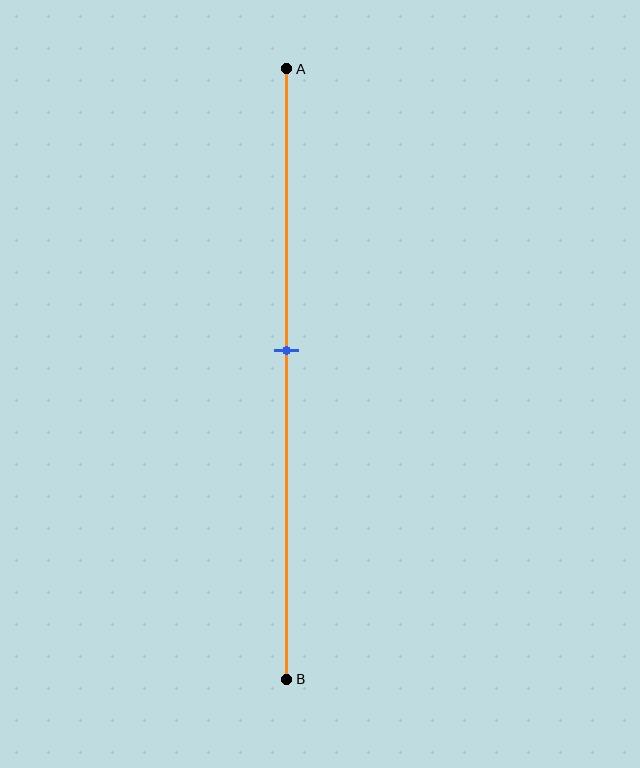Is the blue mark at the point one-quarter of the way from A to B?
No, the mark is at about 45% from A, not at the 25% one-quarter point.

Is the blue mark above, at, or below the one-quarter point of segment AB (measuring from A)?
The blue mark is below the one-quarter point of segment AB.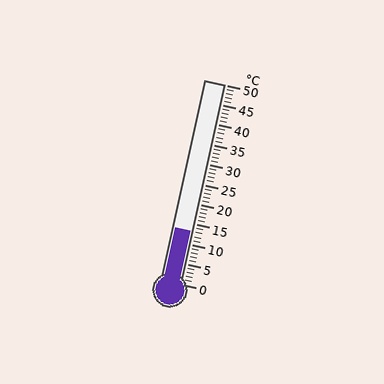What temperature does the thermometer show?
The thermometer shows approximately 13°C.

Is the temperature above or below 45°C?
The temperature is below 45°C.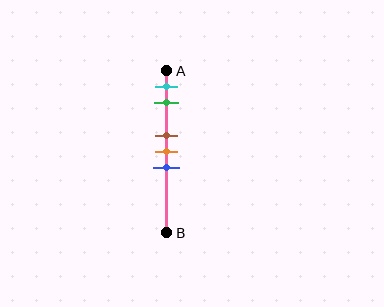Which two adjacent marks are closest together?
The brown and orange marks are the closest adjacent pair.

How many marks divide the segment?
There are 5 marks dividing the segment.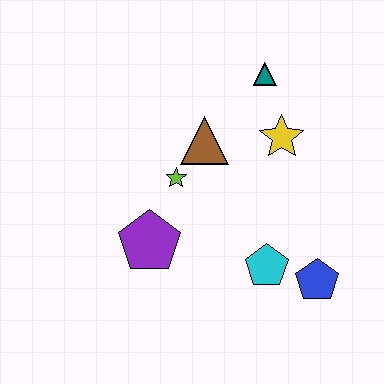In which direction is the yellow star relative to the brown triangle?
The yellow star is to the right of the brown triangle.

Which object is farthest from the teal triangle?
The blue pentagon is farthest from the teal triangle.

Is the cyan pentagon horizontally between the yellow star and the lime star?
Yes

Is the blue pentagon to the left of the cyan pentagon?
No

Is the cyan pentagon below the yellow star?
Yes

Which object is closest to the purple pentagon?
The lime star is closest to the purple pentagon.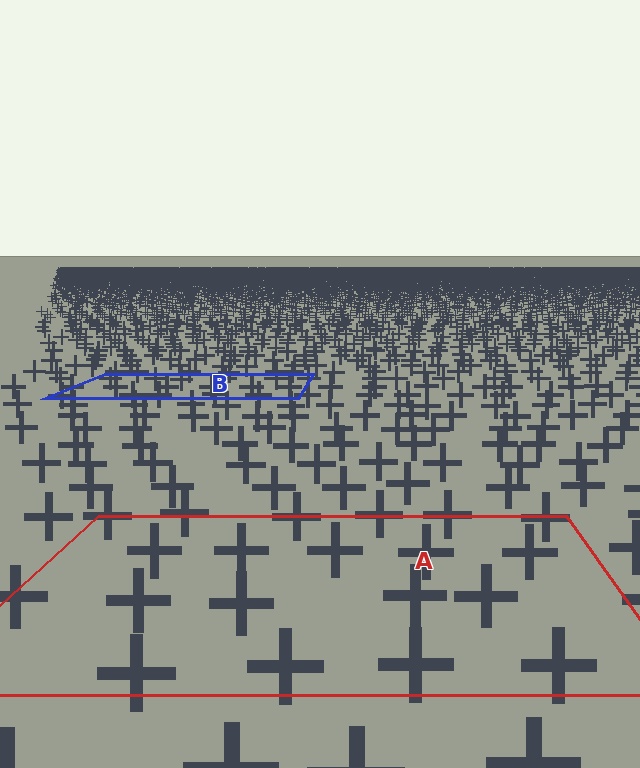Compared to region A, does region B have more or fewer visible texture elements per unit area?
Region B has more texture elements per unit area — they are packed more densely because it is farther away.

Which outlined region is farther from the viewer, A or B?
Region B is farther from the viewer — the texture elements inside it appear smaller and more densely packed.